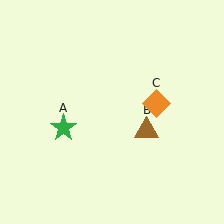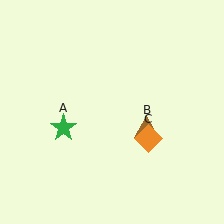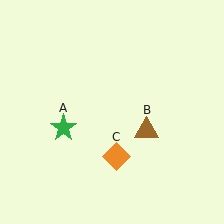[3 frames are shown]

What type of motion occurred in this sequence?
The orange diamond (object C) rotated clockwise around the center of the scene.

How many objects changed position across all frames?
1 object changed position: orange diamond (object C).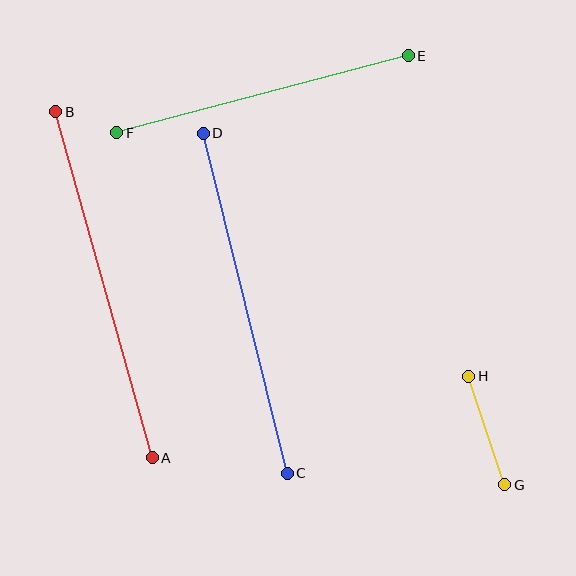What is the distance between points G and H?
The distance is approximately 114 pixels.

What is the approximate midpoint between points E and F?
The midpoint is at approximately (262, 94) pixels.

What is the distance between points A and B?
The distance is approximately 359 pixels.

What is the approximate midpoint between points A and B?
The midpoint is at approximately (104, 285) pixels.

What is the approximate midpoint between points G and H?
The midpoint is at approximately (487, 431) pixels.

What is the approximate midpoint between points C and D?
The midpoint is at approximately (245, 303) pixels.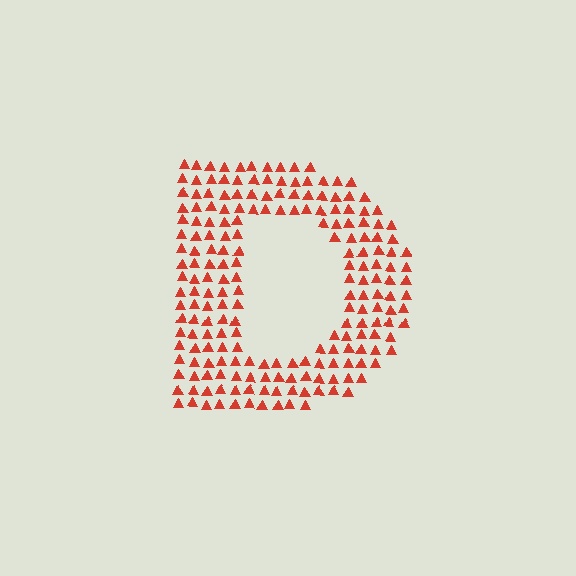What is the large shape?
The large shape is the letter D.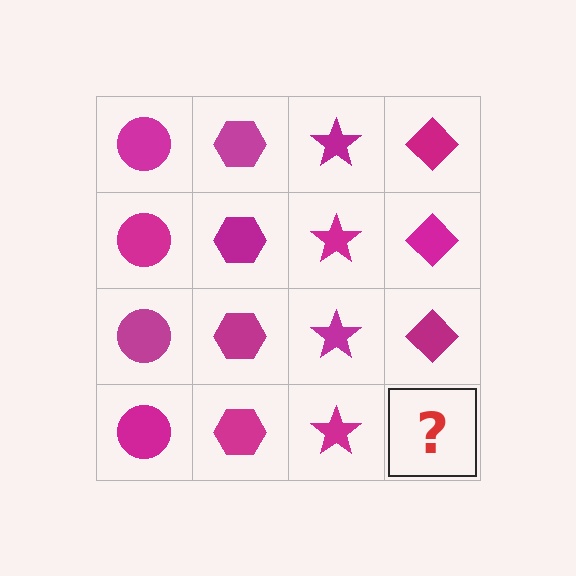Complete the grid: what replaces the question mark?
The question mark should be replaced with a magenta diamond.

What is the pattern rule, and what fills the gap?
The rule is that each column has a consistent shape. The gap should be filled with a magenta diamond.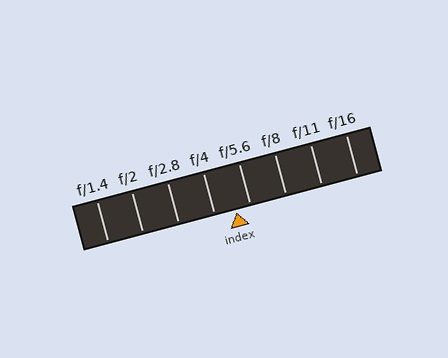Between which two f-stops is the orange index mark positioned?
The index mark is between f/4 and f/5.6.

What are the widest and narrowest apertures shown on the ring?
The widest aperture shown is f/1.4 and the narrowest is f/16.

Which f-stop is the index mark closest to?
The index mark is closest to f/5.6.